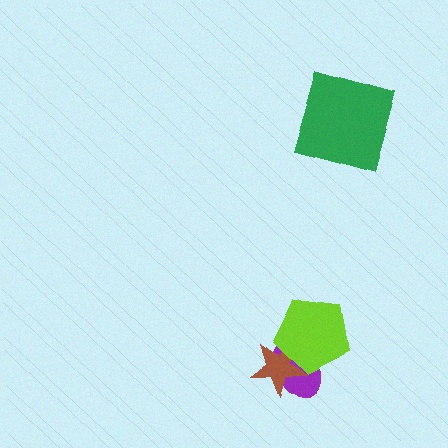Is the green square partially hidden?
No, no other shape covers it.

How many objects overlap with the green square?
0 objects overlap with the green square.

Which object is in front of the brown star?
The lime pentagon is in front of the brown star.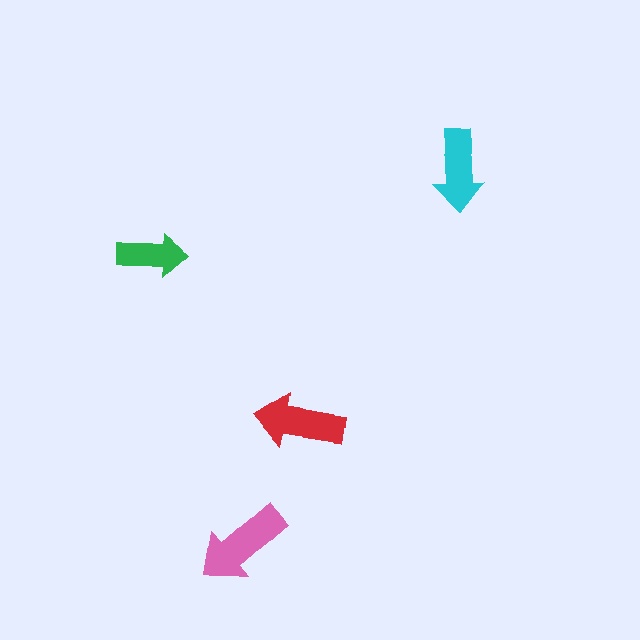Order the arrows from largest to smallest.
the pink one, the red one, the cyan one, the green one.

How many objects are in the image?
There are 4 objects in the image.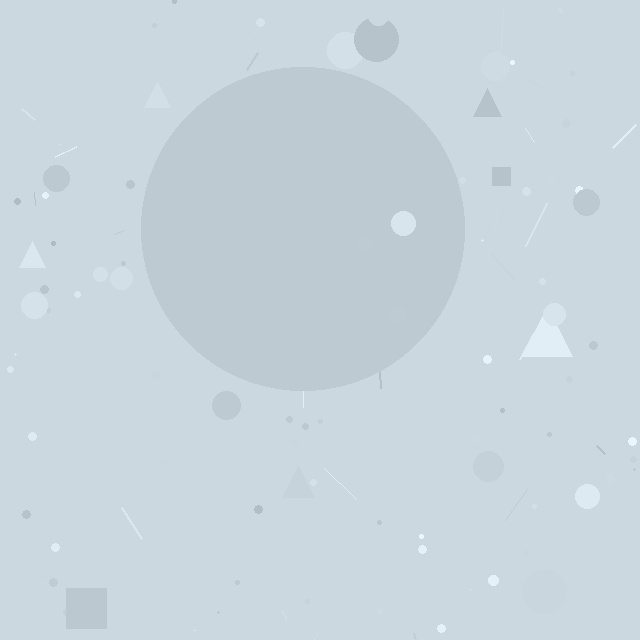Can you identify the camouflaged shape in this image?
The camouflaged shape is a circle.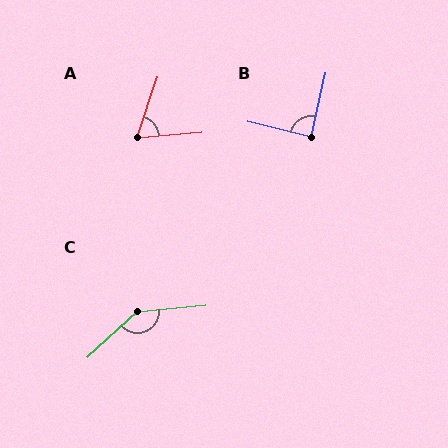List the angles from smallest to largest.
A (66°), B (89°), C (143°).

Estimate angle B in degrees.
Approximately 89 degrees.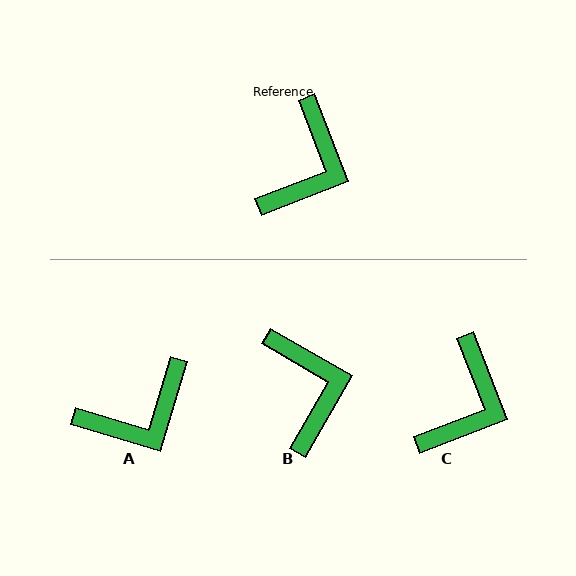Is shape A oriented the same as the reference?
No, it is off by about 38 degrees.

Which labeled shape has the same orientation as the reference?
C.